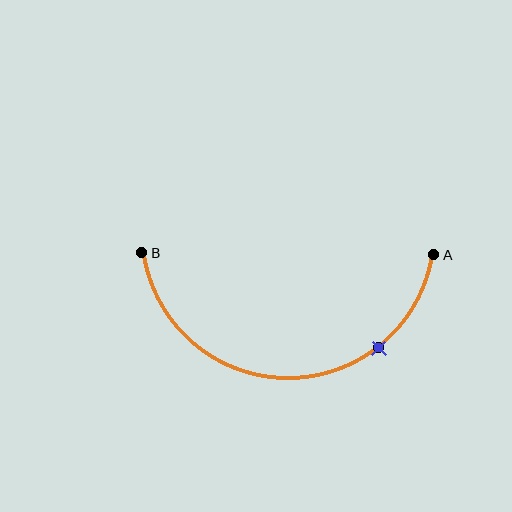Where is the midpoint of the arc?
The arc midpoint is the point on the curve farthest from the straight line joining A and B. It sits below that line.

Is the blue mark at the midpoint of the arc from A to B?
No. The blue mark lies on the arc but is closer to endpoint A. The arc midpoint would be at the point on the curve equidistant along the arc from both A and B.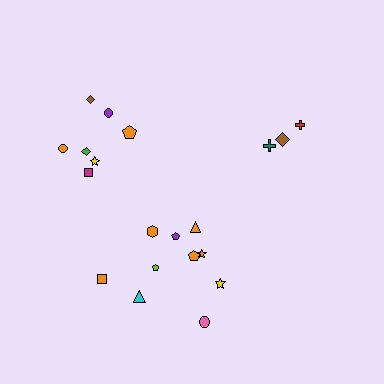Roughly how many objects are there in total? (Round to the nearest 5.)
Roughly 20 objects in total.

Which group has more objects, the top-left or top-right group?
The top-left group.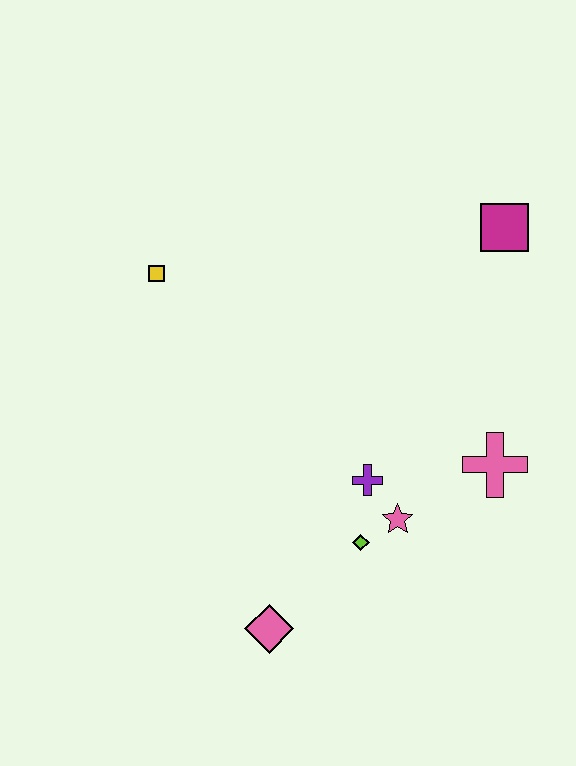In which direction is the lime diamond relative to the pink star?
The lime diamond is to the left of the pink star.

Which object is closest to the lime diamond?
The pink star is closest to the lime diamond.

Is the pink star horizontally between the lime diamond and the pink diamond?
No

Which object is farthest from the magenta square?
The pink diamond is farthest from the magenta square.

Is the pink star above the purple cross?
No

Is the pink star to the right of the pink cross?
No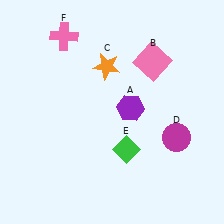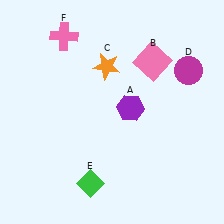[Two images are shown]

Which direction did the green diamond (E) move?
The green diamond (E) moved left.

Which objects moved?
The objects that moved are: the magenta circle (D), the green diamond (E).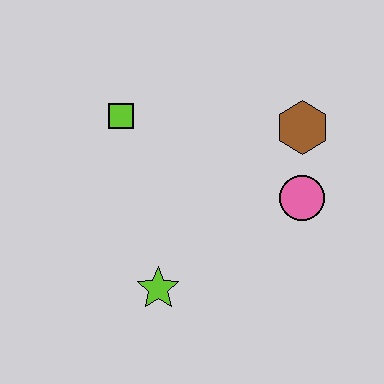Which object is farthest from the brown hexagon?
The lime star is farthest from the brown hexagon.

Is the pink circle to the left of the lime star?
No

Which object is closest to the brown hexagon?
The pink circle is closest to the brown hexagon.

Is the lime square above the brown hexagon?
Yes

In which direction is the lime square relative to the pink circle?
The lime square is to the left of the pink circle.